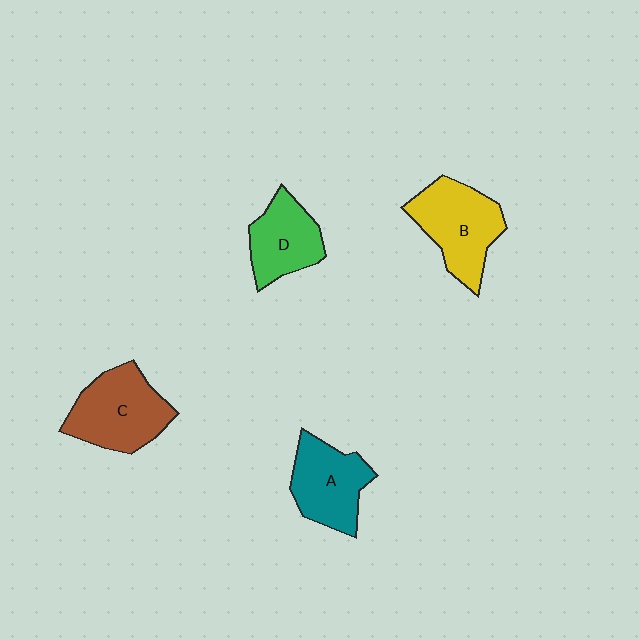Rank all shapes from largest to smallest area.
From largest to smallest: C (brown), B (yellow), A (teal), D (green).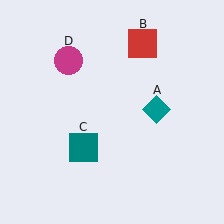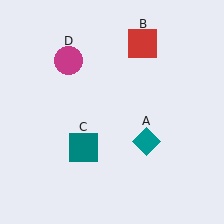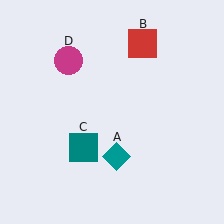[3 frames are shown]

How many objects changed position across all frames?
1 object changed position: teal diamond (object A).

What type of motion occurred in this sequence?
The teal diamond (object A) rotated clockwise around the center of the scene.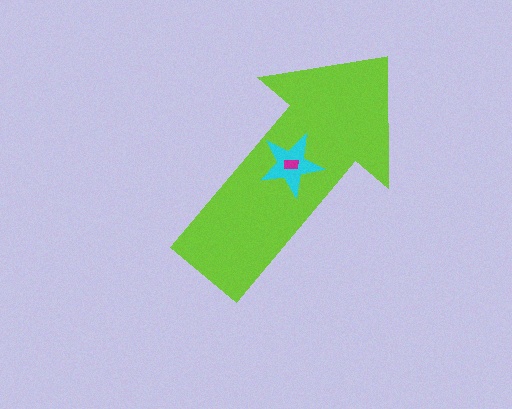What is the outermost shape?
The lime arrow.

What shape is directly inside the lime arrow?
The cyan star.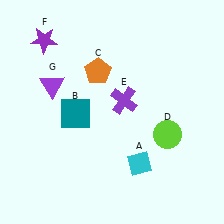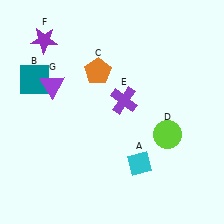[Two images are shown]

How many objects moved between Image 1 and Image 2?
1 object moved between the two images.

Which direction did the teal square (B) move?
The teal square (B) moved left.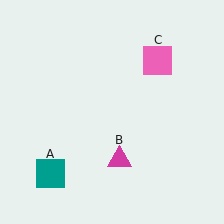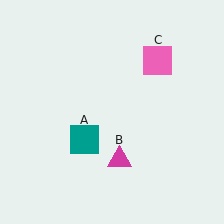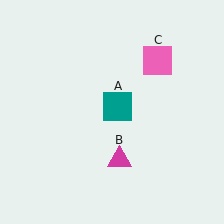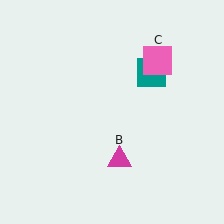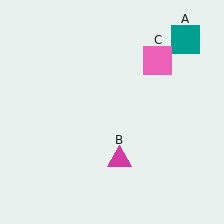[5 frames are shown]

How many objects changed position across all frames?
1 object changed position: teal square (object A).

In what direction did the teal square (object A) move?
The teal square (object A) moved up and to the right.